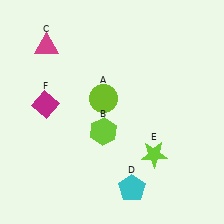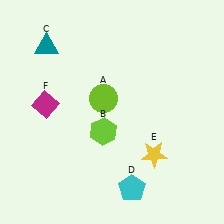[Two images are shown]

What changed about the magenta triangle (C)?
In Image 1, C is magenta. In Image 2, it changed to teal.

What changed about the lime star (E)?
In Image 1, E is lime. In Image 2, it changed to yellow.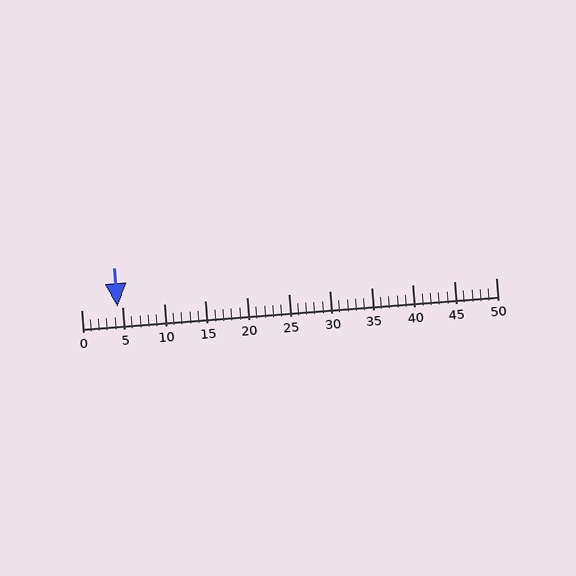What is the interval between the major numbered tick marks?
The major tick marks are spaced 5 units apart.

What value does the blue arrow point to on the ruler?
The blue arrow points to approximately 4.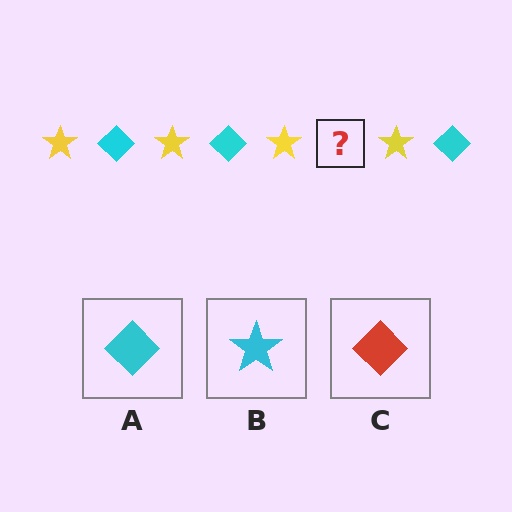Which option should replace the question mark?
Option A.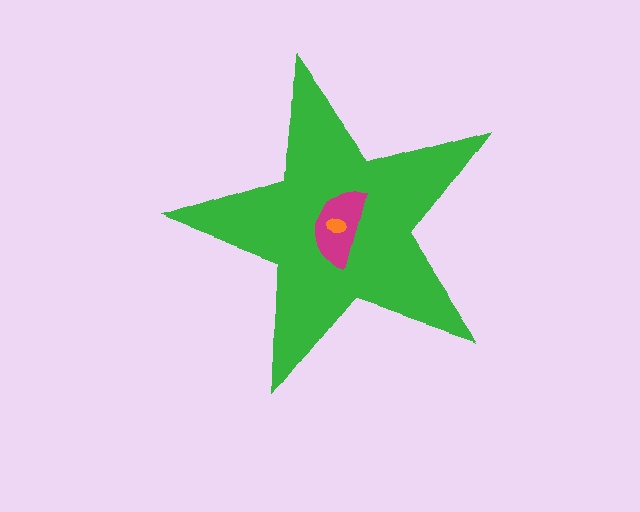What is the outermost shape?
The green star.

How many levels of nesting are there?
3.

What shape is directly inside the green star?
The magenta semicircle.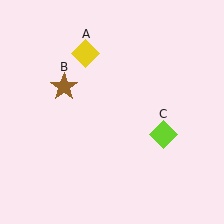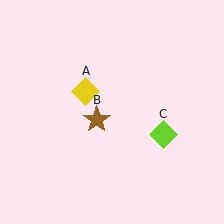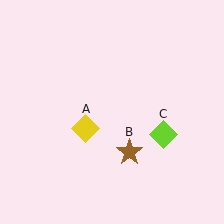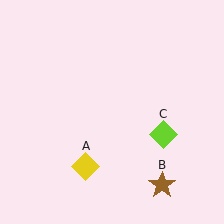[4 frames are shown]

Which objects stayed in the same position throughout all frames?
Lime diamond (object C) remained stationary.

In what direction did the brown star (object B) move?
The brown star (object B) moved down and to the right.